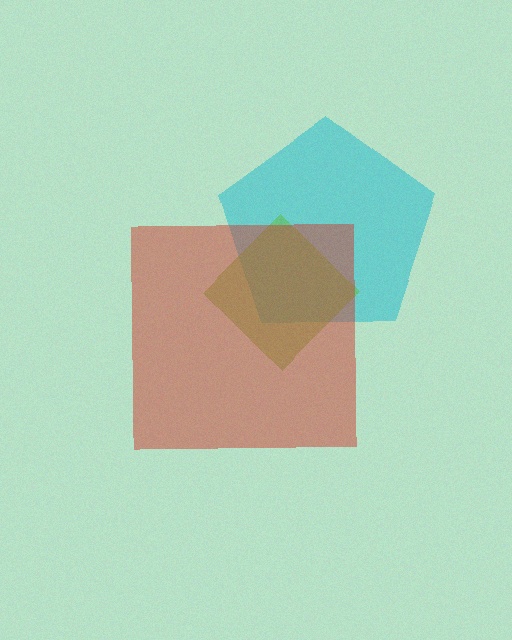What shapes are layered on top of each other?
The layered shapes are: a cyan pentagon, a lime diamond, a red square.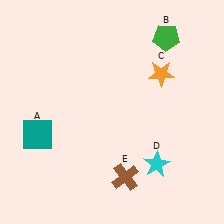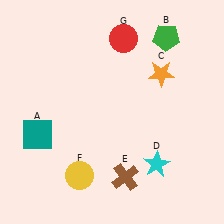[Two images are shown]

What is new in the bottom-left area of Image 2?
A yellow circle (F) was added in the bottom-left area of Image 2.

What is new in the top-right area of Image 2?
A red circle (G) was added in the top-right area of Image 2.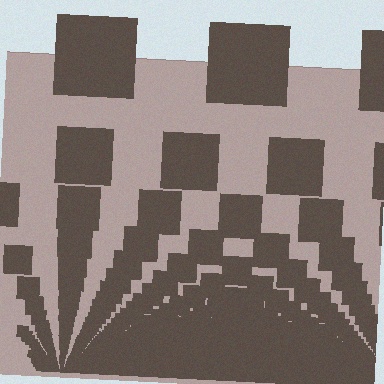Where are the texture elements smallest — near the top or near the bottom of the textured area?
Near the bottom.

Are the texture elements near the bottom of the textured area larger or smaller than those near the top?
Smaller. The gradient is inverted — elements near the bottom are smaller and denser.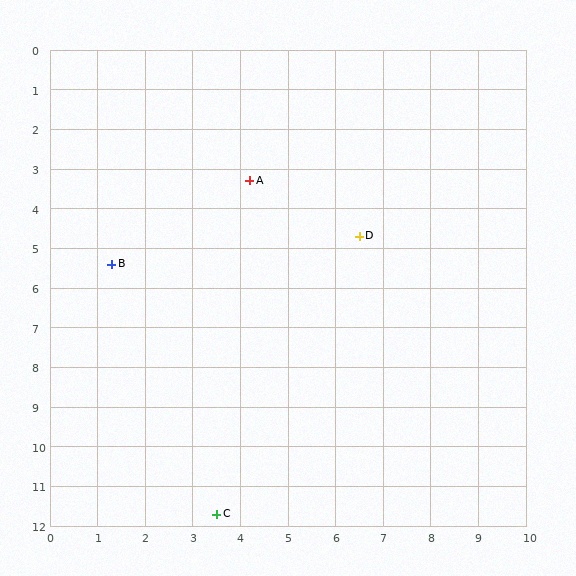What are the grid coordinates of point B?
Point B is at approximately (1.3, 5.4).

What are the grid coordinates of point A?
Point A is at approximately (4.2, 3.3).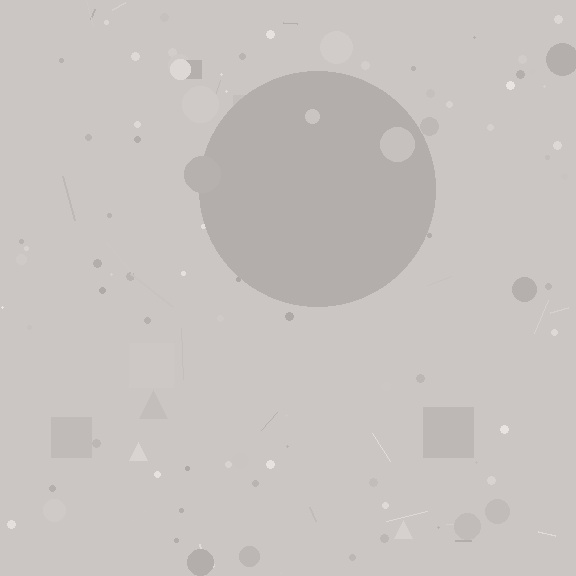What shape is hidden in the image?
A circle is hidden in the image.